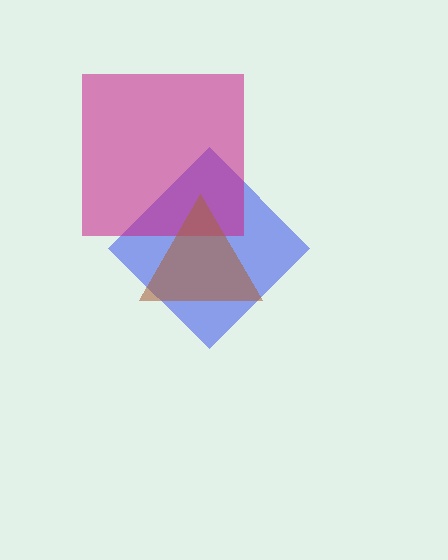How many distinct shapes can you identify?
There are 3 distinct shapes: a blue diamond, a magenta square, a brown triangle.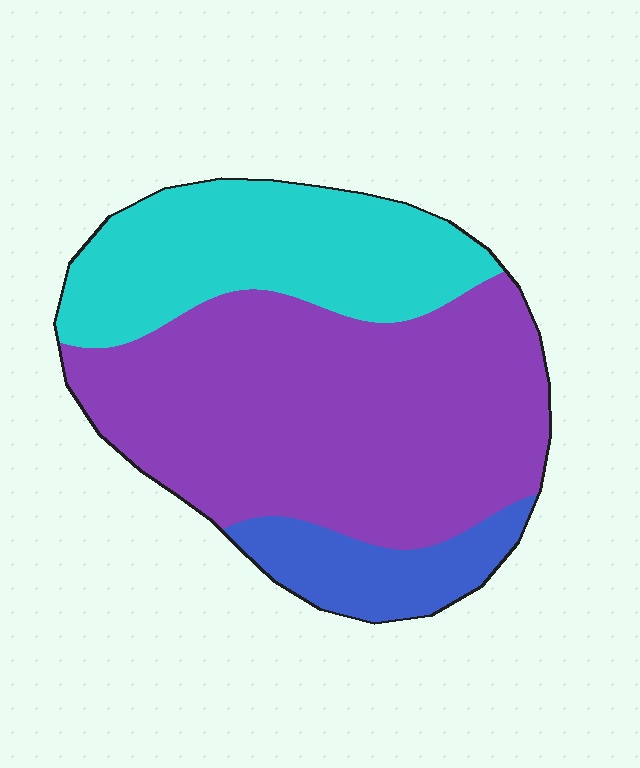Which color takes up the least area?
Blue, at roughly 10%.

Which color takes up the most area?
Purple, at roughly 60%.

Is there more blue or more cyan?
Cyan.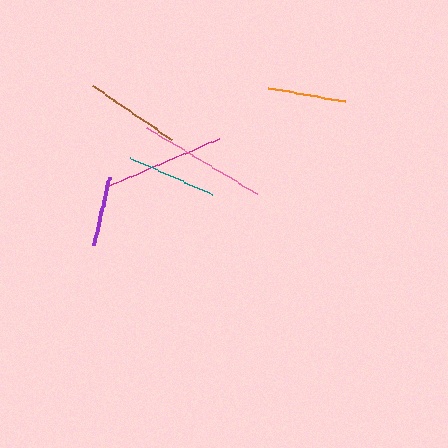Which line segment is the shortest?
The purple line is the shortest at approximately 70 pixels.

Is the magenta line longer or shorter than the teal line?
The magenta line is longer than the teal line.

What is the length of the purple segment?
The purple segment is approximately 70 pixels long.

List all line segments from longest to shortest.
From longest to shortest: pink, magenta, brown, teal, orange, purple.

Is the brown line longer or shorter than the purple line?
The brown line is longer than the purple line.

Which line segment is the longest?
The pink line is the longest at approximately 129 pixels.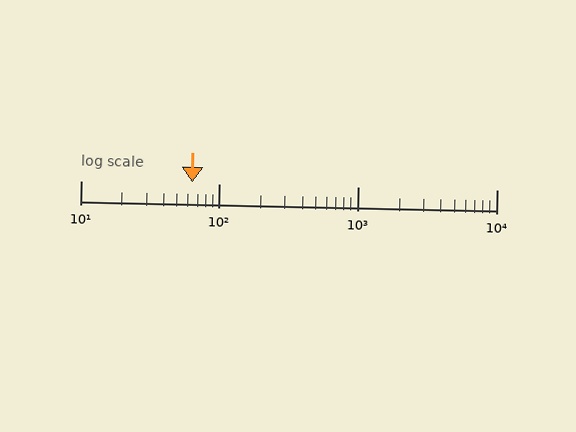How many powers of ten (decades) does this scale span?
The scale spans 3 decades, from 10 to 10000.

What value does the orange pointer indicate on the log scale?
The pointer indicates approximately 64.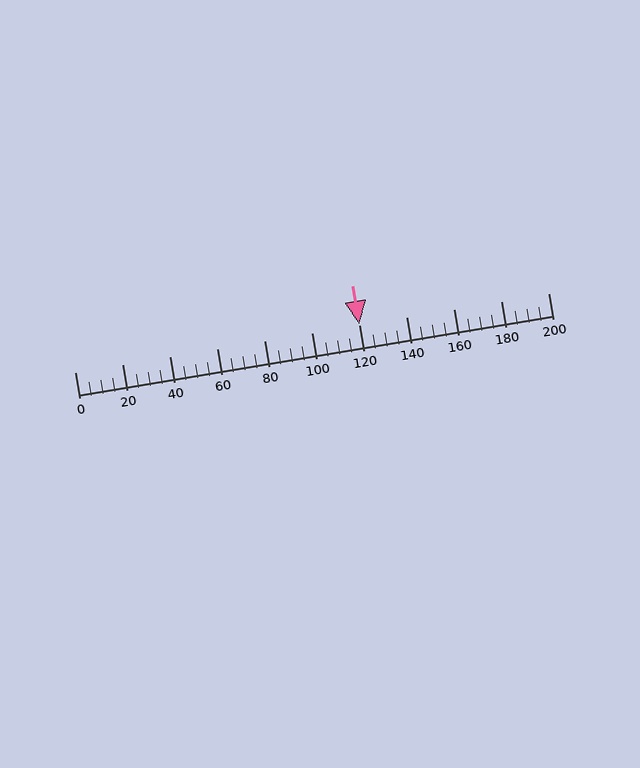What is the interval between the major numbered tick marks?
The major tick marks are spaced 20 units apart.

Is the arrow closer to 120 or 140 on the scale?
The arrow is closer to 120.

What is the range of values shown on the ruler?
The ruler shows values from 0 to 200.